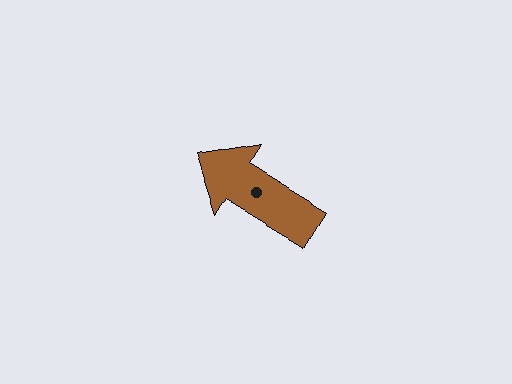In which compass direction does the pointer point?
Northwest.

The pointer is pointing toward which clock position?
Roughly 10 o'clock.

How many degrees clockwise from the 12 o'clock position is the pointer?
Approximately 301 degrees.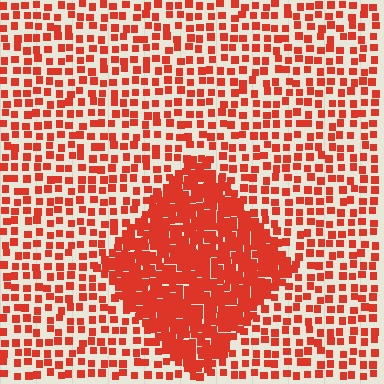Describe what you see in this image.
The image contains small red elements arranged at two different densities. A diamond-shaped region is visible where the elements are more densely packed than the surrounding area.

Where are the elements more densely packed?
The elements are more densely packed inside the diamond boundary.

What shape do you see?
I see a diamond.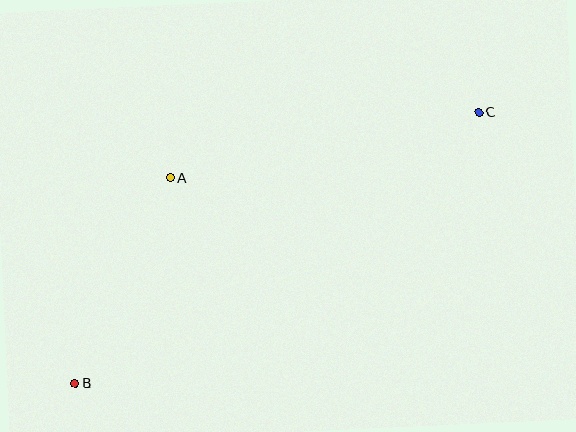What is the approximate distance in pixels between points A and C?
The distance between A and C is approximately 315 pixels.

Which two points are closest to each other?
Points A and B are closest to each other.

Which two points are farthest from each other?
Points B and C are farthest from each other.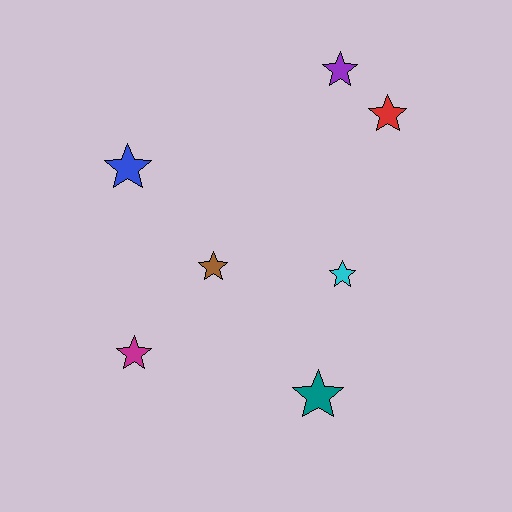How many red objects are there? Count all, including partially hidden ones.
There is 1 red object.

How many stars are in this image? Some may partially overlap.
There are 7 stars.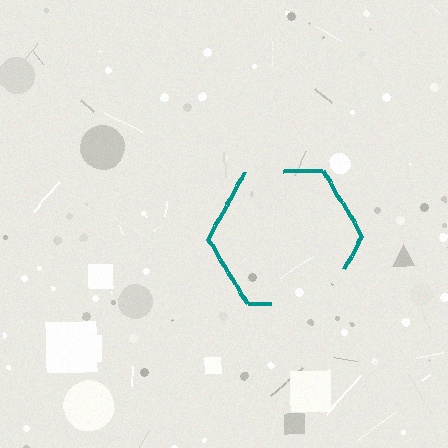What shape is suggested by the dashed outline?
The dashed outline suggests a hexagon.